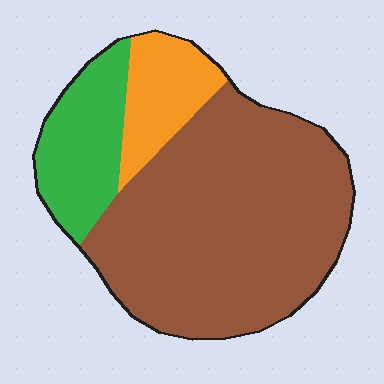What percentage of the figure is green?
Green takes up about one fifth (1/5) of the figure.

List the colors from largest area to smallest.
From largest to smallest: brown, green, orange.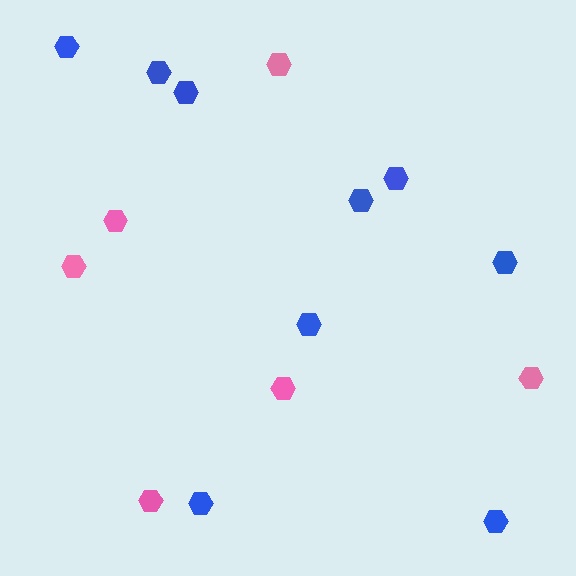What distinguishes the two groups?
There are 2 groups: one group of pink hexagons (6) and one group of blue hexagons (9).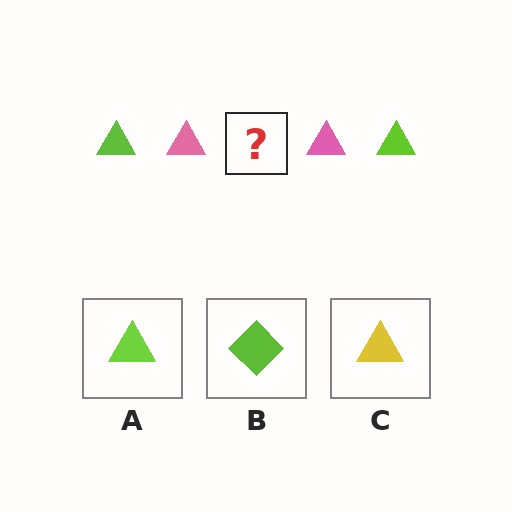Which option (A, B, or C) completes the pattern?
A.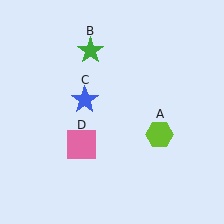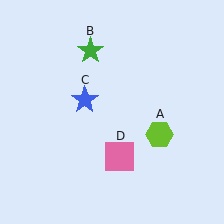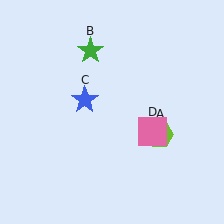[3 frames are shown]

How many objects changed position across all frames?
1 object changed position: pink square (object D).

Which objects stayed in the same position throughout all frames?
Lime hexagon (object A) and green star (object B) and blue star (object C) remained stationary.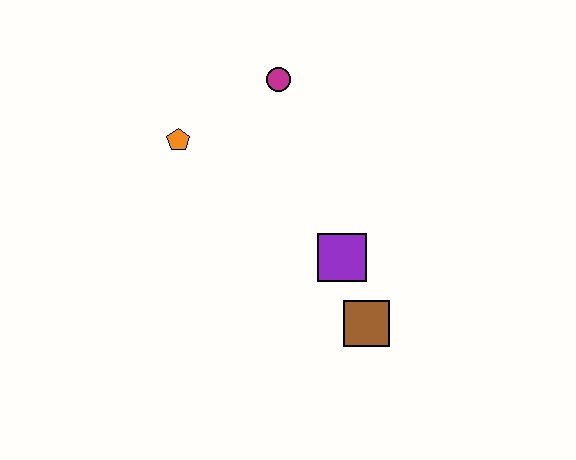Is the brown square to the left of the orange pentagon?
No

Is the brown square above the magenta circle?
No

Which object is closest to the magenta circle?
The orange pentagon is closest to the magenta circle.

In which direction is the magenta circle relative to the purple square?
The magenta circle is above the purple square.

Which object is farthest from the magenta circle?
The brown square is farthest from the magenta circle.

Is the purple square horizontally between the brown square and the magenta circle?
Yes